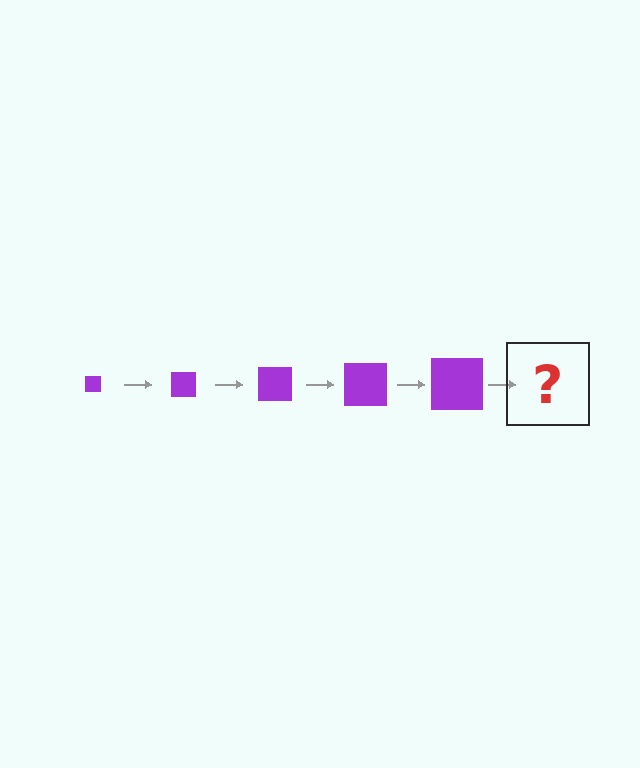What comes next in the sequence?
The next element should be a purple square, larger than the previous one.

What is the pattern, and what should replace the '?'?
The pattern is that the square gets progressively larger each step. The '?' should be a purple square, larger than the previous one.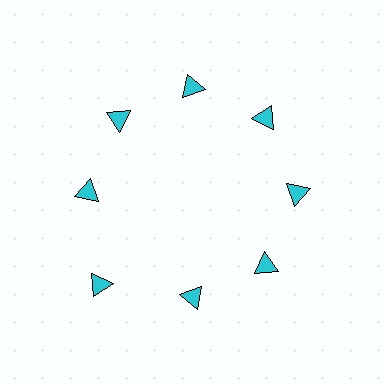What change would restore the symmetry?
The symmetry would be restored by moving it inward, back onto the ring so that all 8 triangles sit at equal angles and equal distance from the center.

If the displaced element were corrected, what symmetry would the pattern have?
It would have 8-fold rotational symmetry — the pattern would map onto itself every 45 degrees.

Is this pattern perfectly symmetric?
No. The 8 cyan triangles are arranged in a ring, but one element near the 8 o'clock position is pushed outward from the center, breaking the 8-fold rotational symmetry.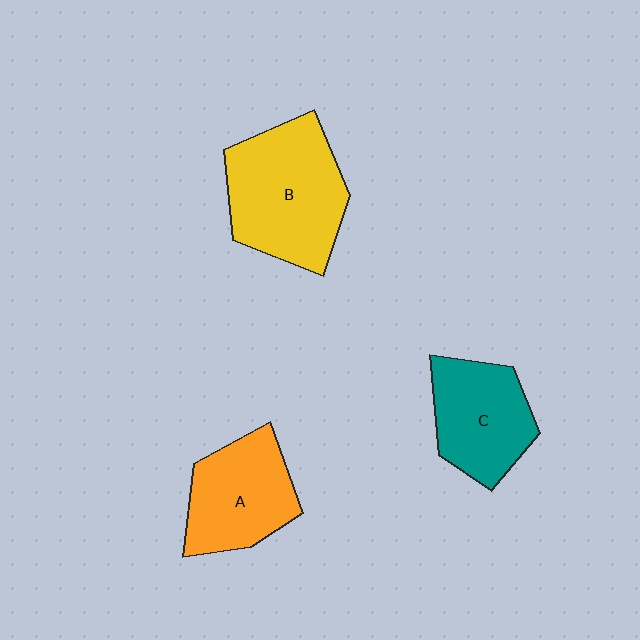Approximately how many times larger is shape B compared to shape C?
Approximately 1.4 times.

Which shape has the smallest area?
Shape C (teal).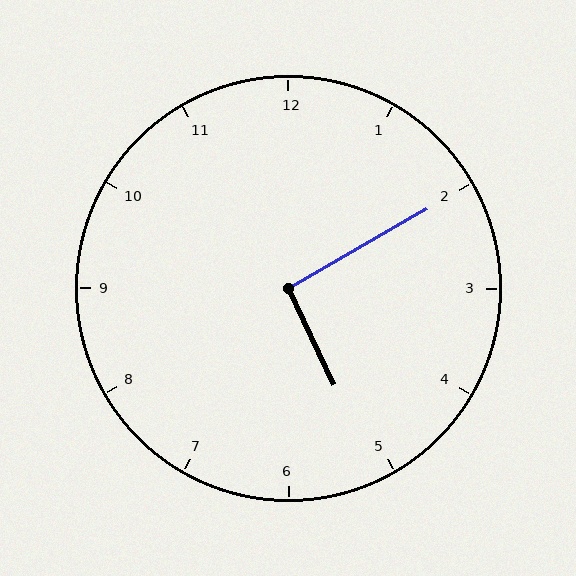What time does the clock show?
5:10.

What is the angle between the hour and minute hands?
Approximately 95 degrees.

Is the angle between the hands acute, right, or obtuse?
It is right.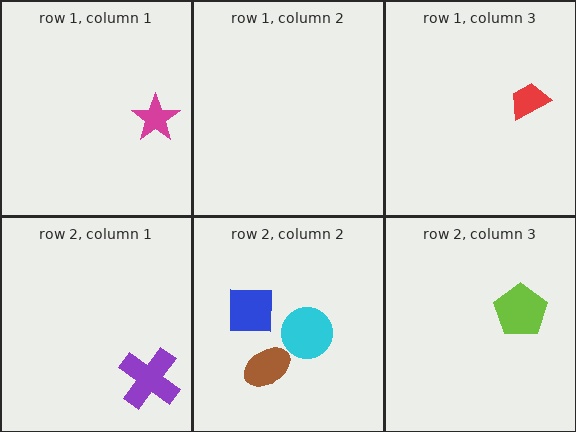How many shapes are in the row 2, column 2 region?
3.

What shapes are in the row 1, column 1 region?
The magenta star.